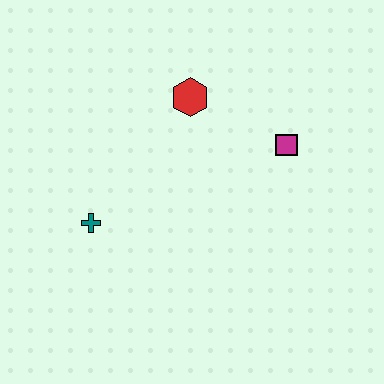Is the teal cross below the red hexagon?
Yes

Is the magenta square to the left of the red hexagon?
No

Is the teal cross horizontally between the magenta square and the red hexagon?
No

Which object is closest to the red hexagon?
The magenta square is closest to the red hexagon.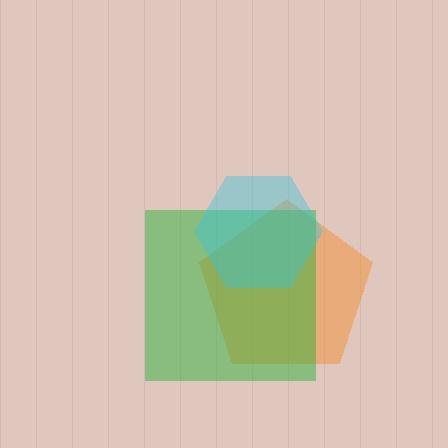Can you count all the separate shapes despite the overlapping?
Yes, there are 3 separate shapes.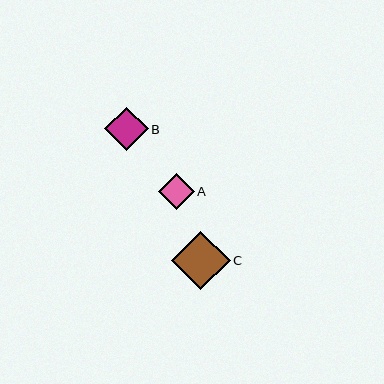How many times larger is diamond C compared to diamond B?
Diamond C is approximately 1.4 times the size of diamond B.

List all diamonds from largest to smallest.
From largest to smallest: C, B, A.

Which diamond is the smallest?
Diamond A is the smallest with a size of approximately 36 pixels.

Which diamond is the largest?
Diamond C is the largest with a size of approximately 59 pixels.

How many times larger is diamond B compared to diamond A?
Diamond B is approximately 1.2 times the size of diamond A.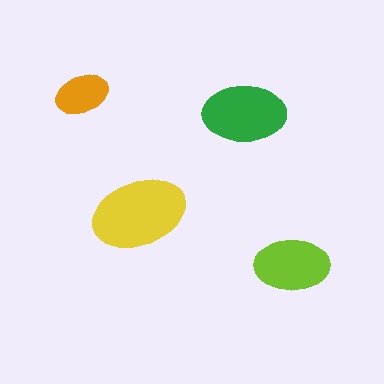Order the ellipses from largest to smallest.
the yellow one, the green one, the lime one, the orange one.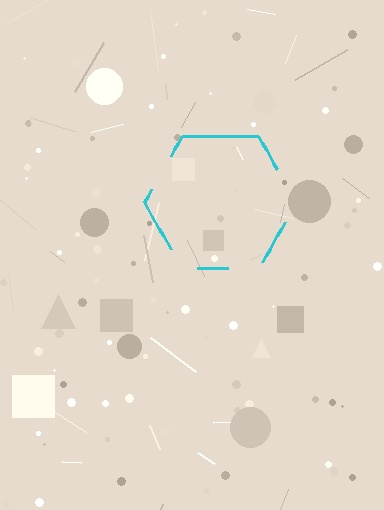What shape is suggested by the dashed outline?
The dashed outline suggests a hexagon.